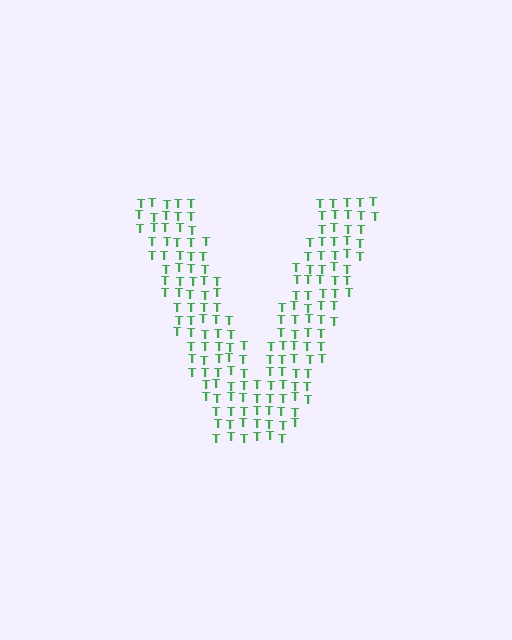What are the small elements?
The small elements are letter T's.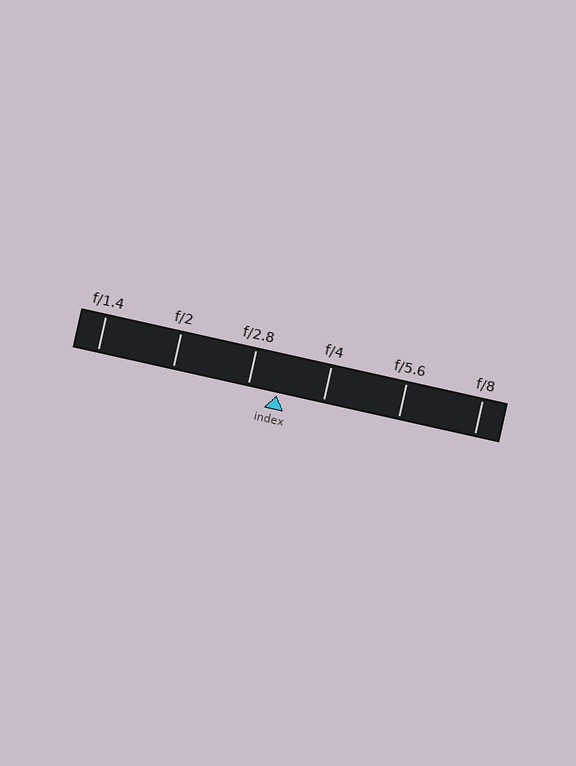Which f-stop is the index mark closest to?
The index mark is closest to f/2.8.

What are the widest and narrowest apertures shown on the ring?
The widest aperture shown is f/1.4 and the narrowest is f/8.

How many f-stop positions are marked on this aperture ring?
There are 6 f-stop positions marked.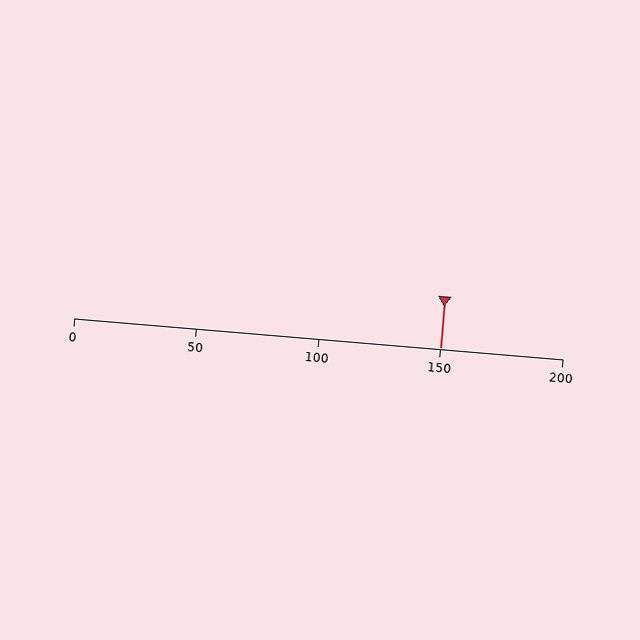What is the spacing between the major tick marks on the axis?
The major ticks are spaced 50 apart.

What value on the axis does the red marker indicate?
The marker indicates approximately 150.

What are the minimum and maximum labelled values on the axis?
The axis runs from 0 to 200.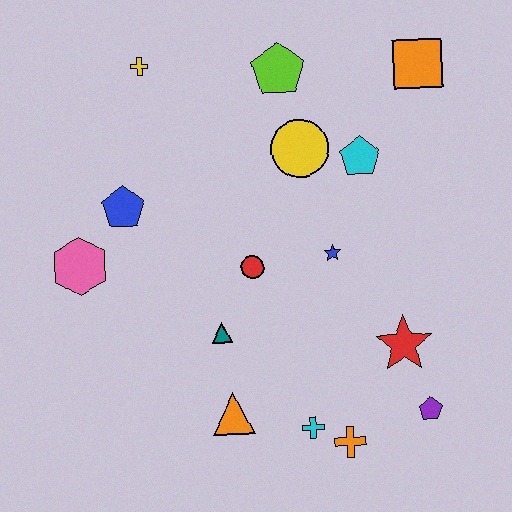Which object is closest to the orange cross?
The cyan cross is closest to the orange cross.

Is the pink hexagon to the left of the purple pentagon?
Yes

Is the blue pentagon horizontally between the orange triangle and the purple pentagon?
No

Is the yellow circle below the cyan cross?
No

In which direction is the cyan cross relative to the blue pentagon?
The cyan cross is below the blue pentagon.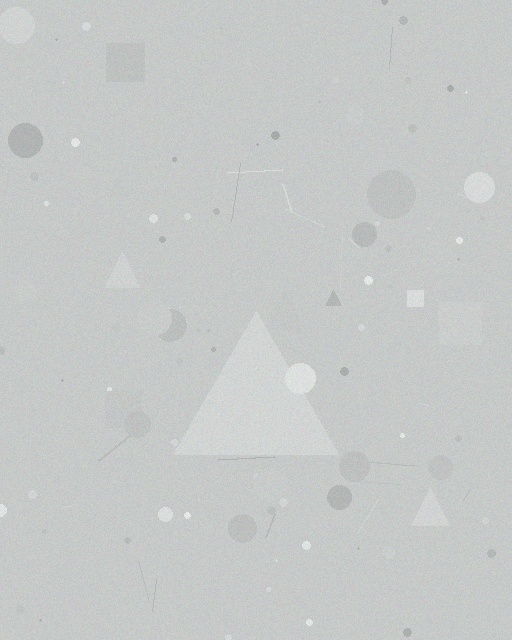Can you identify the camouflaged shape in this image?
The camouflaged shape is a triangle.